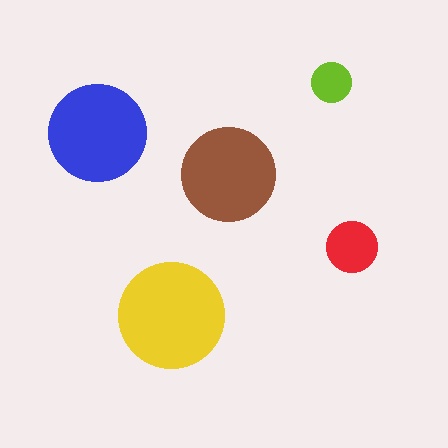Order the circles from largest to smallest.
the yellow one, the blue one, the brown one, the red one, the lime one.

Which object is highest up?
The lime circle is topmost.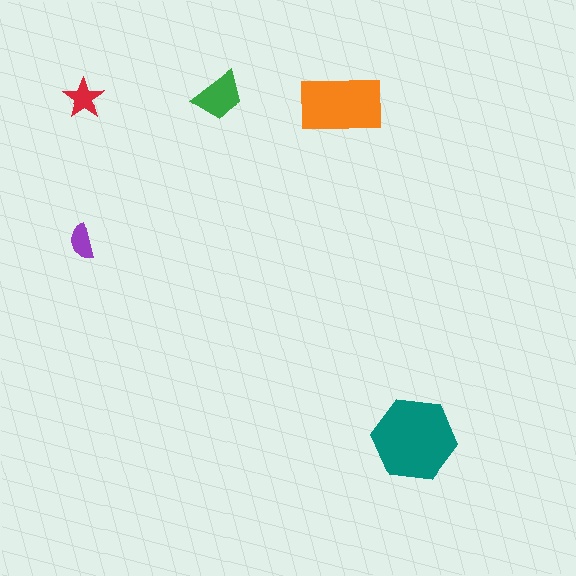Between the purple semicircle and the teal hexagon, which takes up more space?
The teal hexagon.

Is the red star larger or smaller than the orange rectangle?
Smaller.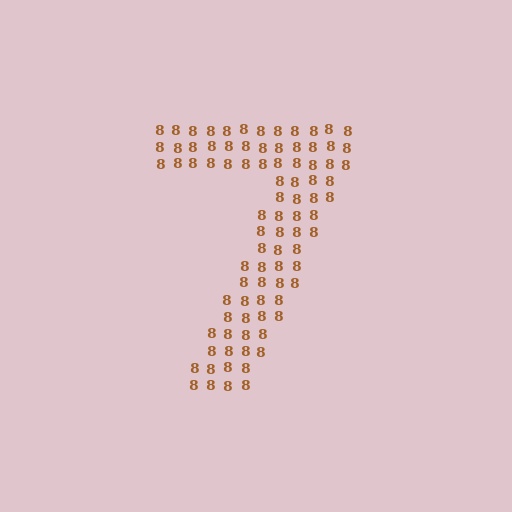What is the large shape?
The large shape is the digit 7.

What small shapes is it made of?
It is made of small digit 8's.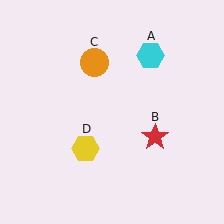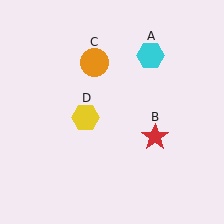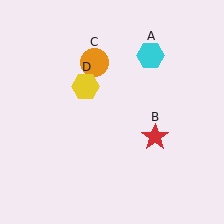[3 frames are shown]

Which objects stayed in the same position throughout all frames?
Cyan hexagon (object A) and red star (object B) and orange circle (object C) remained stationary.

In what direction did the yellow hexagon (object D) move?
The yellow hexagon (object D) moved up.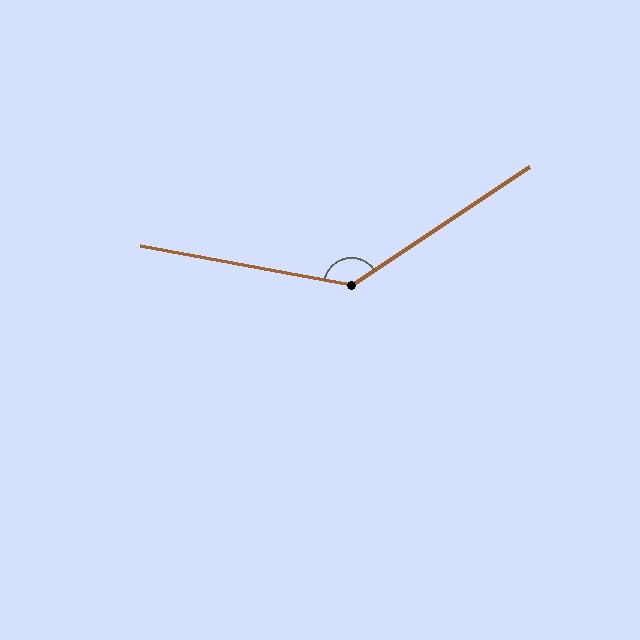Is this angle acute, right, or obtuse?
It is obtuse.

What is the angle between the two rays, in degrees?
Approximately 136 degrees.